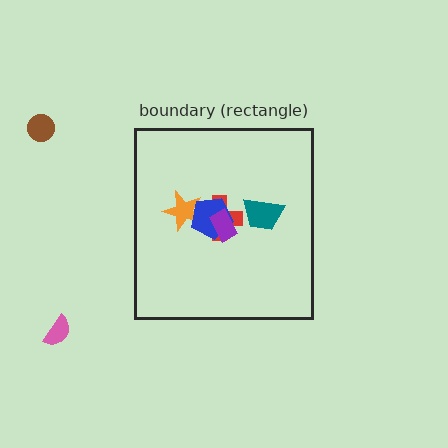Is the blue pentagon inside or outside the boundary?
Inside.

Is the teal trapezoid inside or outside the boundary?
Inside.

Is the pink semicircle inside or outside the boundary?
Outside.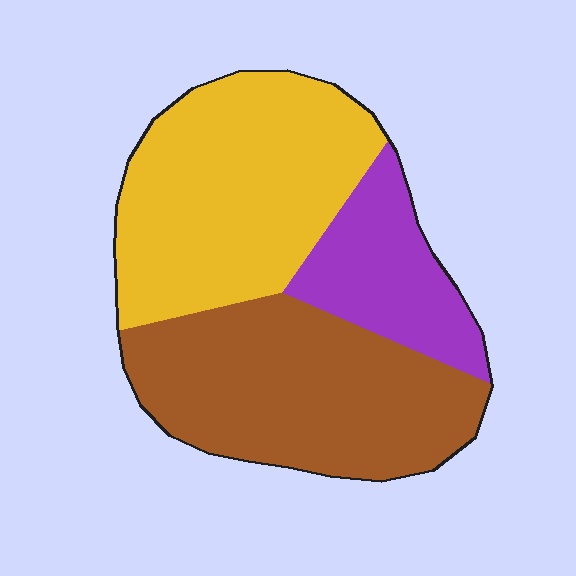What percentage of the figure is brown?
Brown covers 40% of the figure.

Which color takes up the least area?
Purple, at roughly 20%.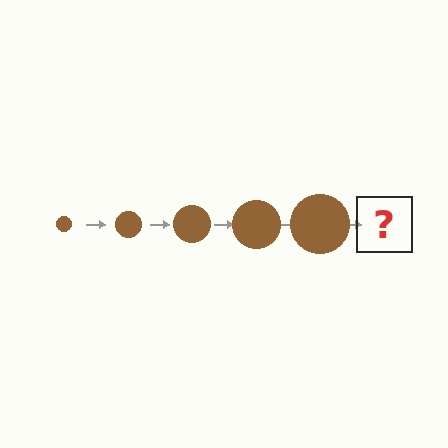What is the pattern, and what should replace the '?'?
The pattern is that the circle gets progressively larger each step. The '?' should be a brown circle, larger than the previous one.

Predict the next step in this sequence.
The next step is a brown circle, larger than the previous one.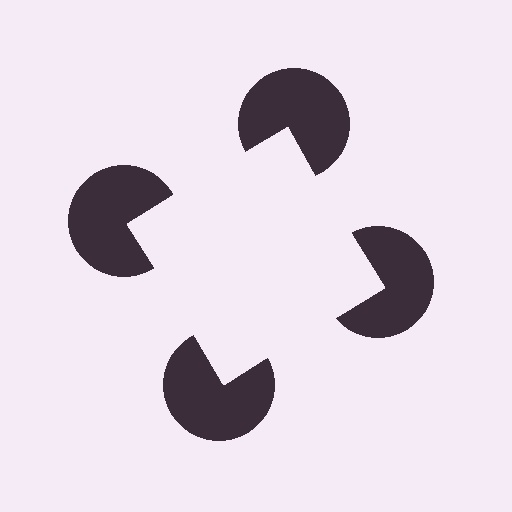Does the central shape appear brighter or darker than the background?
It typically appears slightly brighter than the background, even though no actual brightness change is drawn.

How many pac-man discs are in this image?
There are 4 — one at each vertex of the illusory square.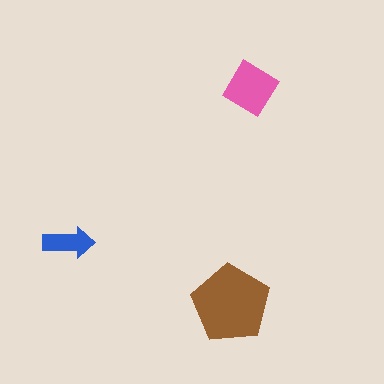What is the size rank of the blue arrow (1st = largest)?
3rd.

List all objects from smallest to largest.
The blue arrow, the pink diamond, the brown pentagon.